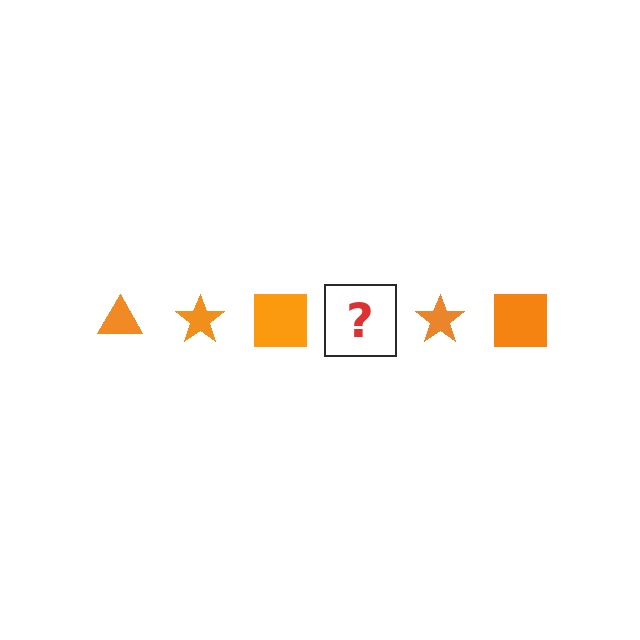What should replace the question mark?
The question mark should be replaced with an orange triangle.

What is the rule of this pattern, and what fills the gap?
The rule is that the pattern cycles through triangle, star, square shapes in orange. The gap should be filled with an orange triangle.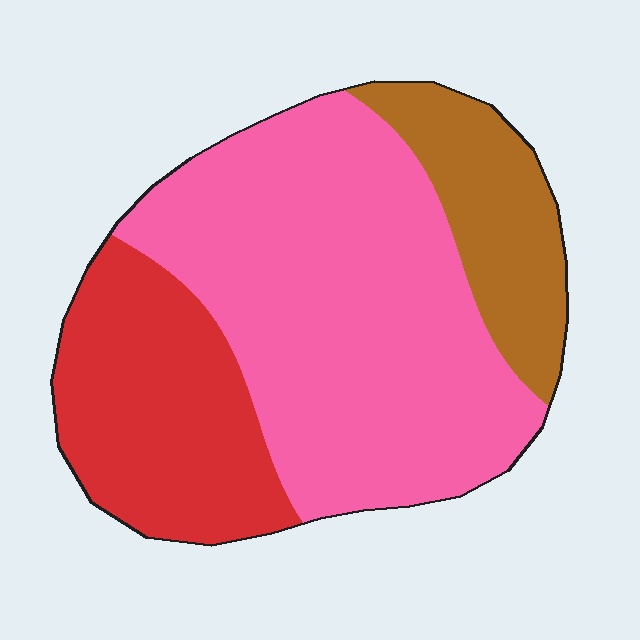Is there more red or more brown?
Red.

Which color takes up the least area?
Brown, at roughly 15%.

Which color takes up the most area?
Pink, at roughly 55%.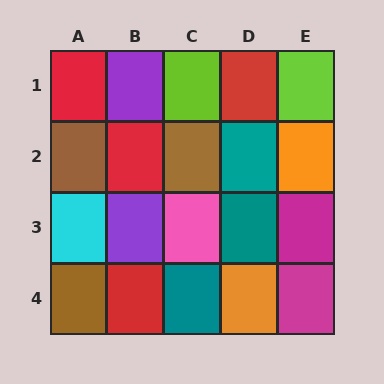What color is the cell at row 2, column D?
Teal.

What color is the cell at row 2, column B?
Red.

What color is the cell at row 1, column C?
Lime.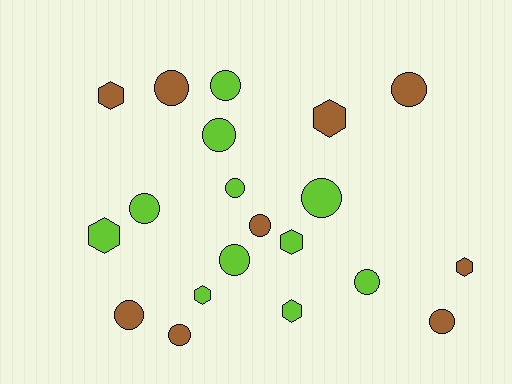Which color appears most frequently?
Lime, with 11 objects.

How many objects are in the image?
There are 20 objects.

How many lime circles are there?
There are 7 lime circles.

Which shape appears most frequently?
Circle, with 13 objects.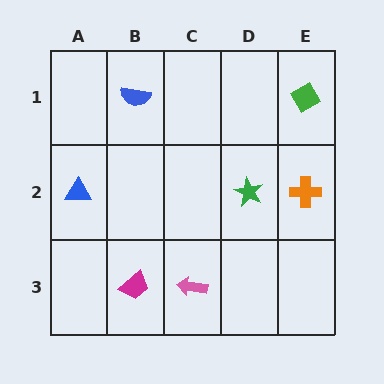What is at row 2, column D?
A green star.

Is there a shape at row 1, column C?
No, that cell is empty.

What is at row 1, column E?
A green diamond.